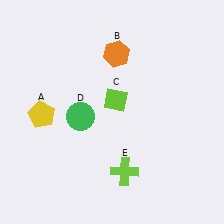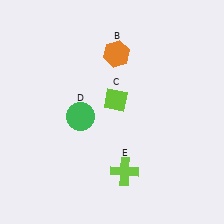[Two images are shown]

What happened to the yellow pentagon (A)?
The yellow pentagon (A) was removed in Image 2. It was in the bottom-left area of Image 1.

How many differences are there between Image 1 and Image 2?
There is 1 difference between the two images.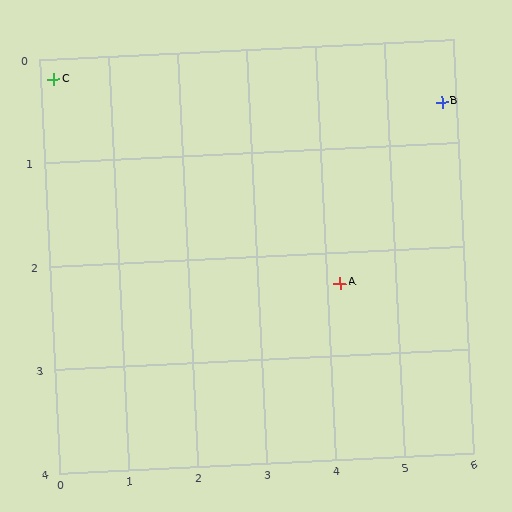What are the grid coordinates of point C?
Point C is at approximately (0.2, 0.2).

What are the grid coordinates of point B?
Point B is at approximately (5.8, 0.6).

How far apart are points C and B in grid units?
Points C and B are about 5.6 grid units apart.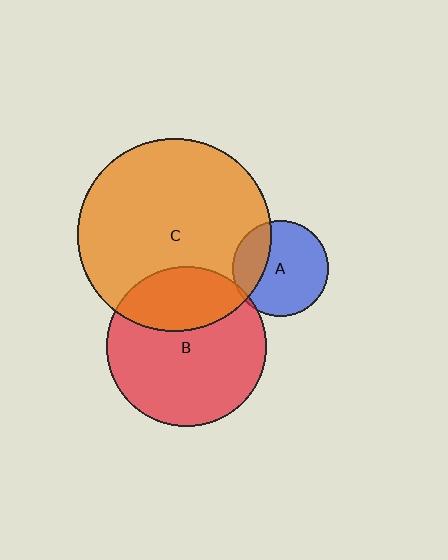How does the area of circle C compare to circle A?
Approximately 4.1 times.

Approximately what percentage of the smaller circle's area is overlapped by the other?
Approximately 25%.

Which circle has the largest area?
Circle C (orange).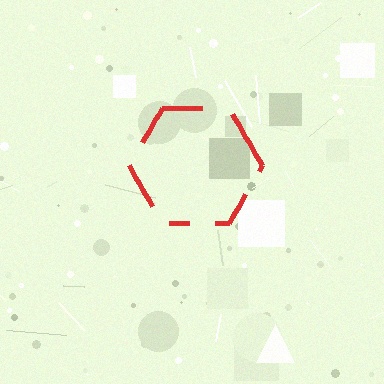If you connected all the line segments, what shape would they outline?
They would outline a hexagon.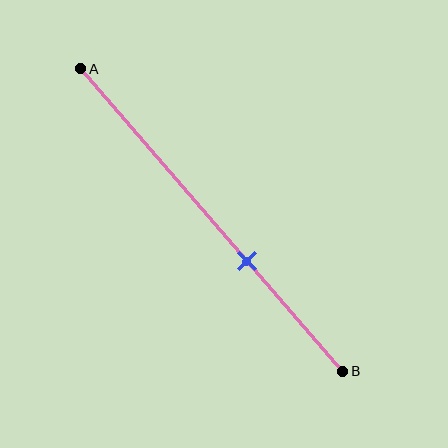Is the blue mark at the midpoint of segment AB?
No, the mark is at about 65% from A, not at the 50% midpoint.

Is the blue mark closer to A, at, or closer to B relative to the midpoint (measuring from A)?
The blue mark is closer to point B than the midpoint of segment AB.